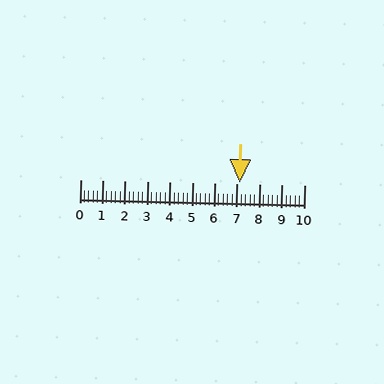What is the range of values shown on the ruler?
The ruler shows values from 0 to 10.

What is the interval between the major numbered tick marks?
The major tick marks are spaced 1 units apart.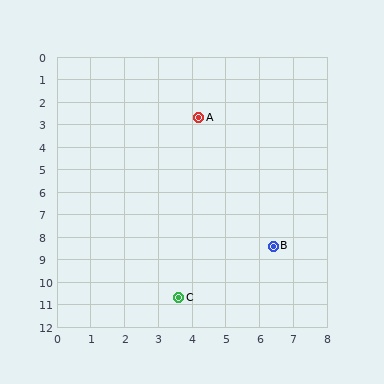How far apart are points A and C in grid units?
Points A and C are about 8.0 grid units apart.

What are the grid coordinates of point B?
Point B is at approximately (6.4, 8.4).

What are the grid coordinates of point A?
Point A is at approximately (4.2, 2.7).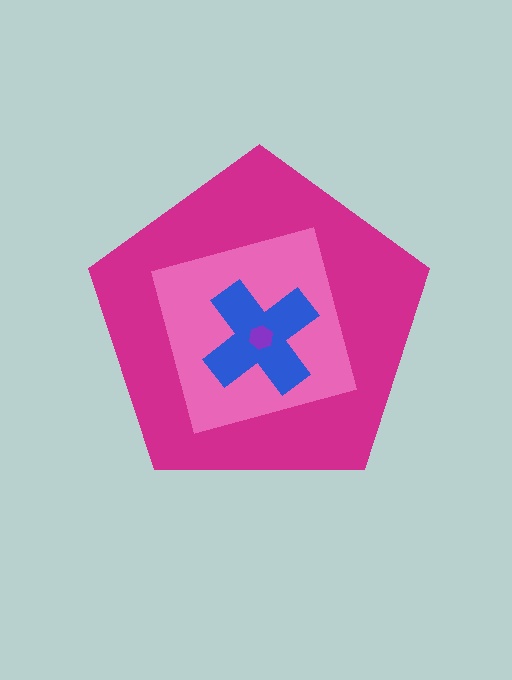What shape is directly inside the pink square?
The blue cross.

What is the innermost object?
The purple hexagon.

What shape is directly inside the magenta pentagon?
The pink square.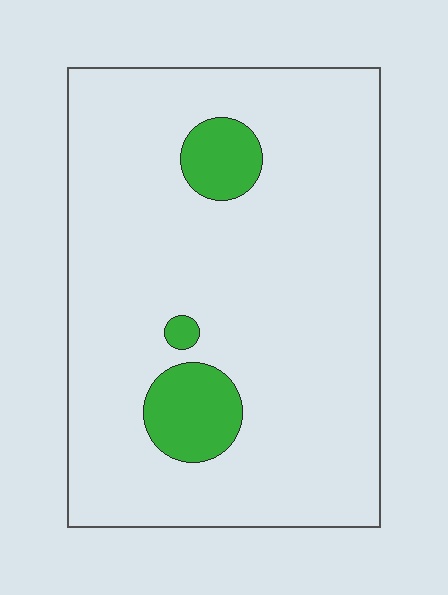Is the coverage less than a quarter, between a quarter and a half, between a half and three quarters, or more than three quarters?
Less than a quarter.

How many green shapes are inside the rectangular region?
3.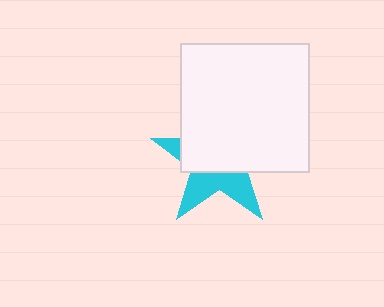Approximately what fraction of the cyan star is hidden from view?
Roughly 62% of the cyan star is hidden behind the white square.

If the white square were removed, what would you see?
You would see the complete cyan star.